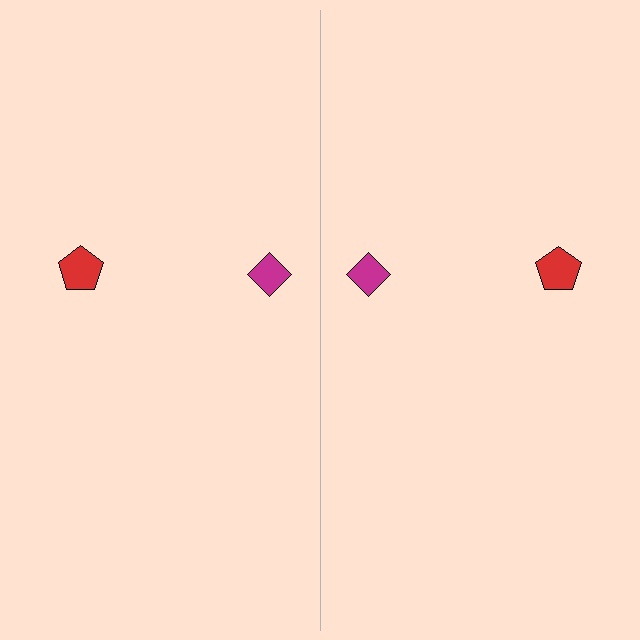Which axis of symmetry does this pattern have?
The pattern has a vertical axis of symmetry running through the center of the image.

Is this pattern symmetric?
Yes, this pattern has bilateral (reflection) symmetry.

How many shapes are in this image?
There are 4 shapes in this image.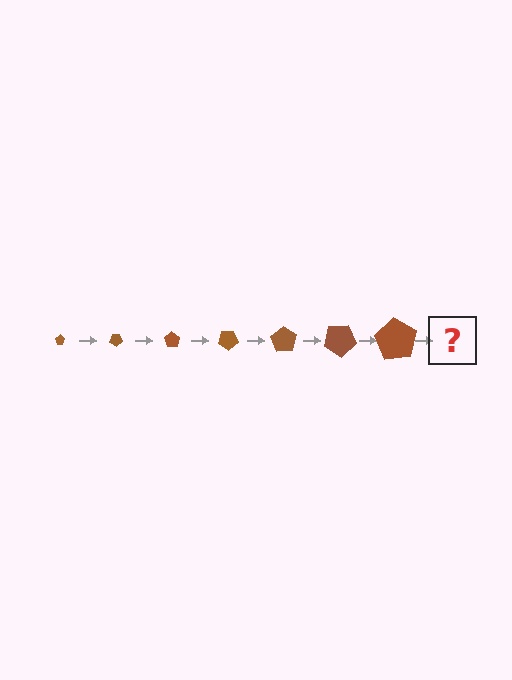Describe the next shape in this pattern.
It should be a pentagon, larger than the previous one and rotated 245 degrees from the start.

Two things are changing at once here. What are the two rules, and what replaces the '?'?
The two rules are that the pentagon grows larger each step and it rotates 35 degrees each step. The '?' should be a pentagon, larger than the previous one and rotated 245 degrees from the start.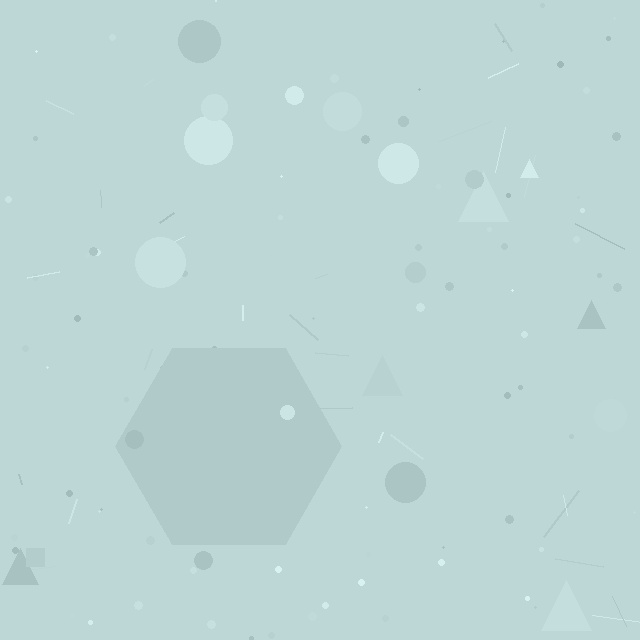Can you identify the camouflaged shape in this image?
The camouflaged shape is a hexagon.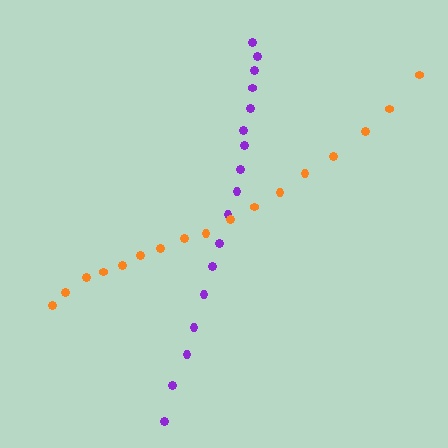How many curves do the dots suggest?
There are 2 distinct paths.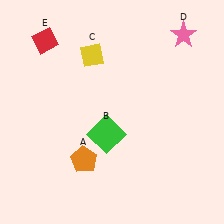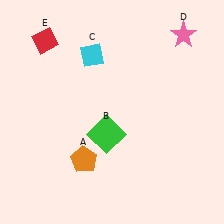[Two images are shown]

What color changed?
The diamond (C) changed from yellow in Image 1 to cyan in Image 2.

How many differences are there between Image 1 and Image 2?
There is 1 difference between the two images.